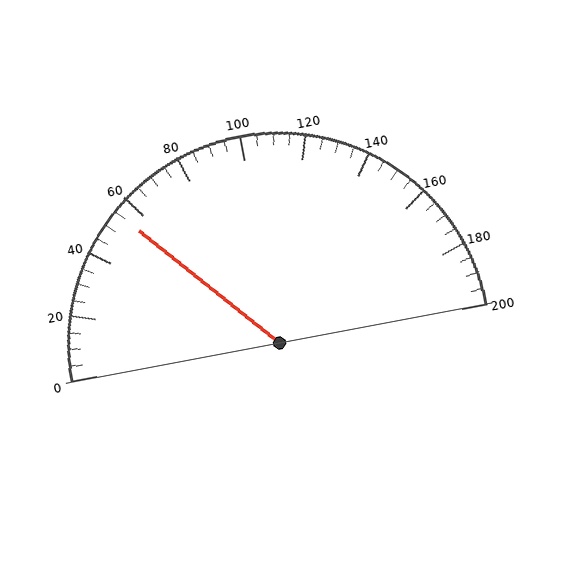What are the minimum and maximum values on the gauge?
The gauge ranges from 0 to 200.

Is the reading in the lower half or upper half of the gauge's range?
The reading is in the lower half of the range (0 to 200).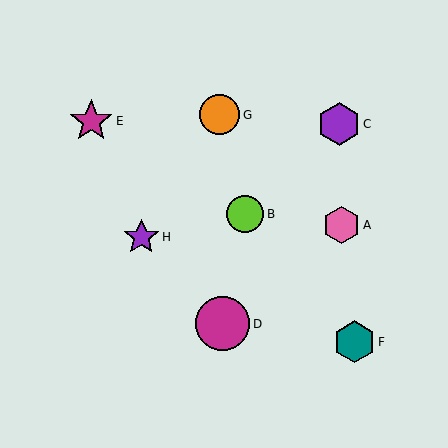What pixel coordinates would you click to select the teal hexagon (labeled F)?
Click at (354, 342) to select the teal hexagon F.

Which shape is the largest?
The magenta circle (labeled D) is the largest.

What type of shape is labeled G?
Shape G is an orange circle.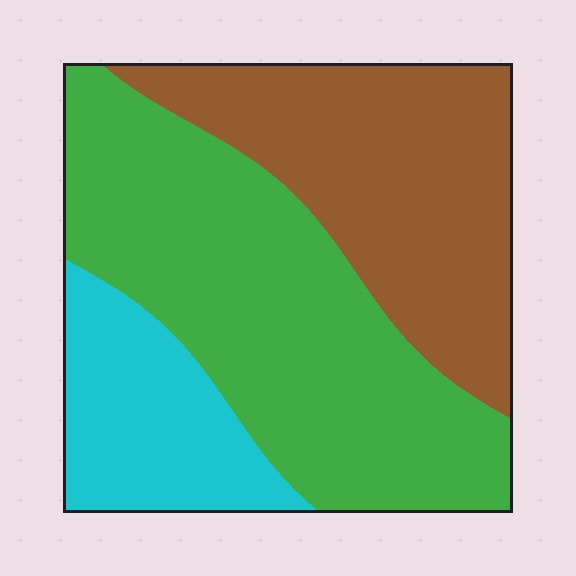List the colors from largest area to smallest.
From largest to smallest: green, brown, cyan.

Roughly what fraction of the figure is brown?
Brown takes up about one third (1/3) of the figure.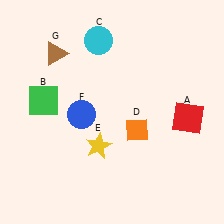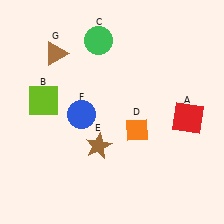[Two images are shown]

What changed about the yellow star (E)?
In Image 1, E is yellow. In Image 2, it changed to brown.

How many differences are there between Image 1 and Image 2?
There are 3 differences between the two images.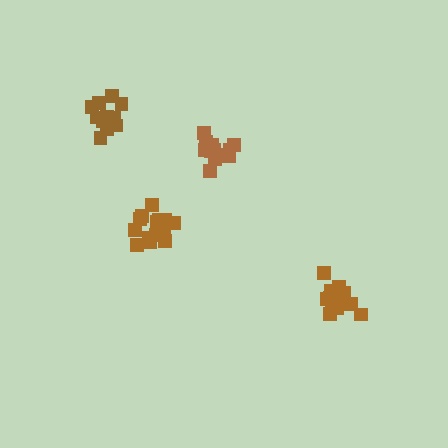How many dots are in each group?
Group 1: 19 dots, Group 2: 14 dots, Group 3: 13 dots, Group 4: 15 dots (61 total).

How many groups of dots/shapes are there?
There are 4 groups.